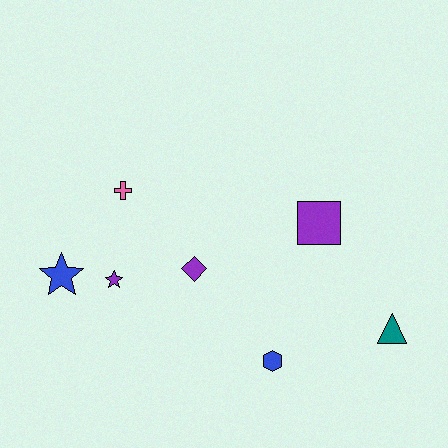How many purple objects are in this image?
There are 3 purple objects.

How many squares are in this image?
There is 1 square.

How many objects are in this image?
There are 7 objects.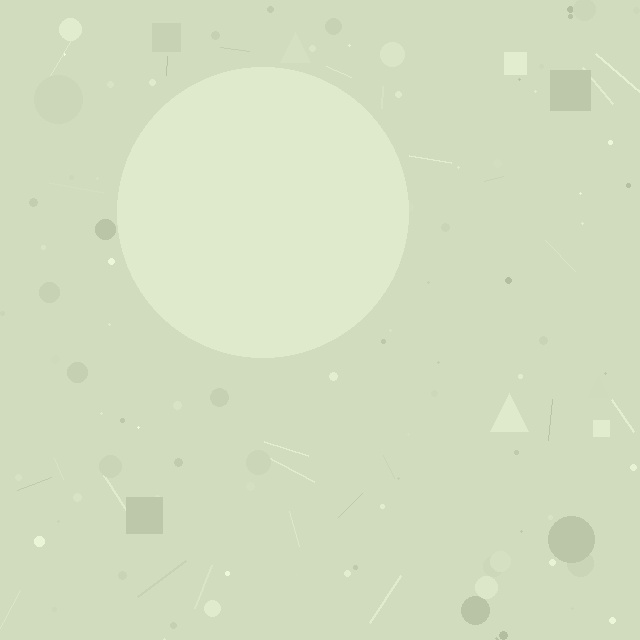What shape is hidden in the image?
A circle is hidden in the image.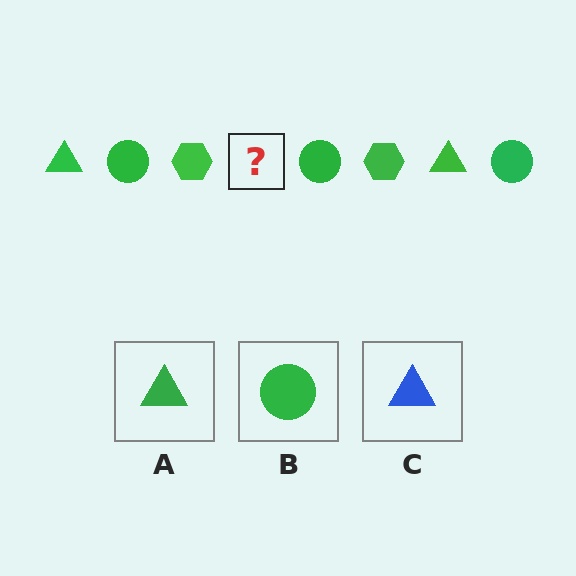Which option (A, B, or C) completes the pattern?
A.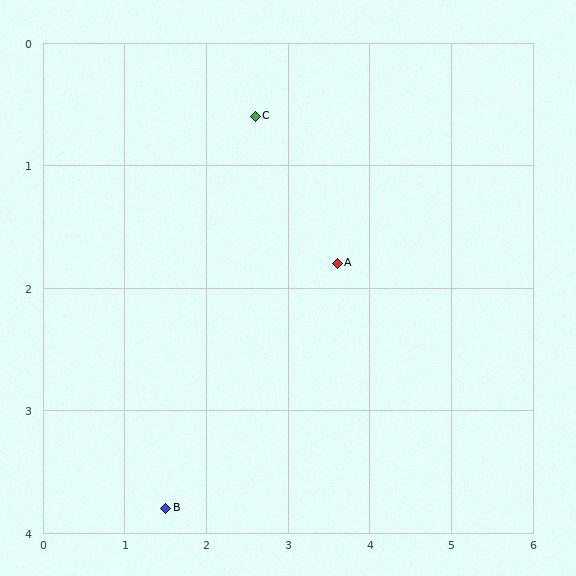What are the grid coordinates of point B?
Point B is at approximately (1.5, 3.8).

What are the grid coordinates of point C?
Point C is at approximately (2.6, 0.6).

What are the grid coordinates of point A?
Point A is at approximately (3.6, 1.8).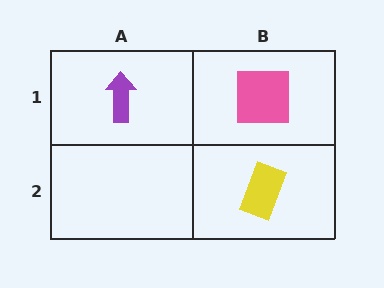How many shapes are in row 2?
1 shape.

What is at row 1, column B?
A pink square.